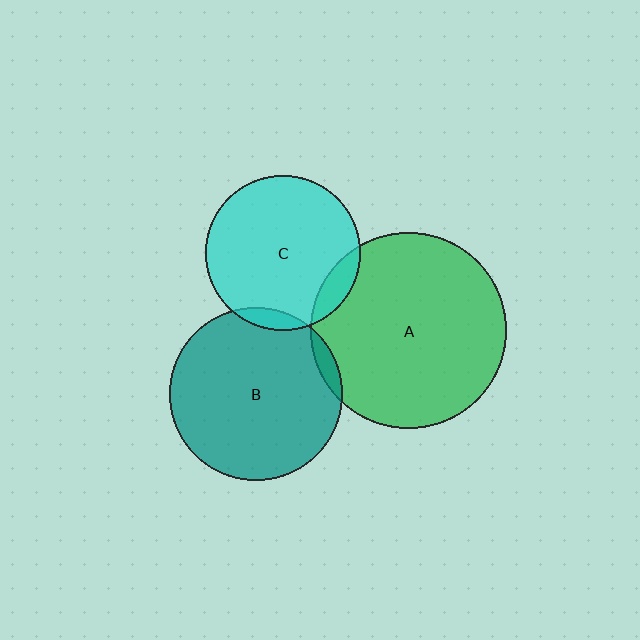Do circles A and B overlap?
Yes.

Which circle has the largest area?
Circle A (green).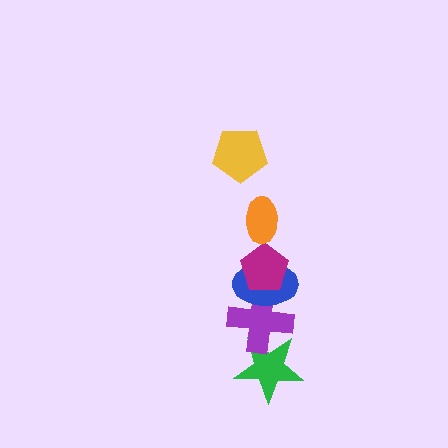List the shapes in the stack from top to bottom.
From top to bottom: the yellow pentagon, the orange ellipse, the magenta pentagon, the blue ellipse, the purple cross, the green star.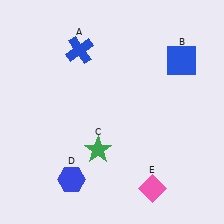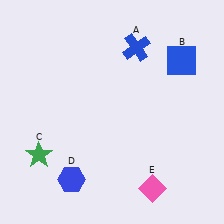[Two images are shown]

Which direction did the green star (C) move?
The green star (C) moved left.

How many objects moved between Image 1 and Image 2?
2 objects moved between the two images.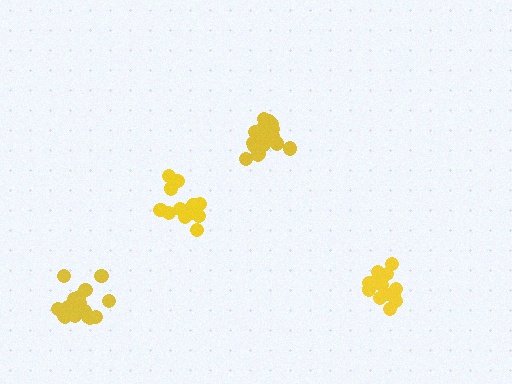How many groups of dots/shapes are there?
There are 4 groups.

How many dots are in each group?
Group 1: 14 dots, Group 2: 14 dots, Group 3: 20 dots, Group 4: 18 dots (66 total).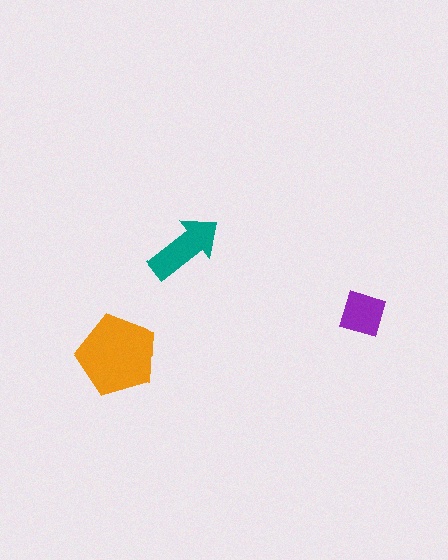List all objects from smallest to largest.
The purple diamond, the teal arrow, the orange pentagon.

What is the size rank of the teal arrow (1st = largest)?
2nd.